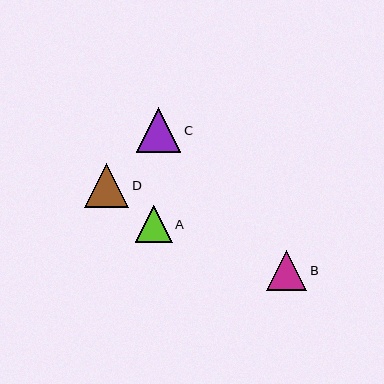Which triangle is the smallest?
Triangle A is the smallest with a size of approximately 37 pixels.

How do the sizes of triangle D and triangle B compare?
Triangle D and triangle B are approximately the same size.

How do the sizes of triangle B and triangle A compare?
Triangle B and triangle A are approximately the same size.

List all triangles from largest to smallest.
From largest to smallest: C, D, B, A.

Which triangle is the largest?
Triangle C is the largest with a size of approximately 45 pixels.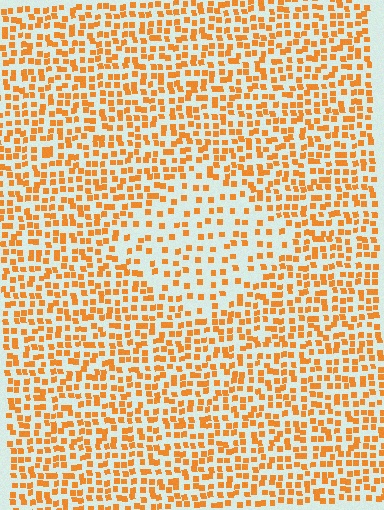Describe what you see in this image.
The image contains small orange elements arranged at two different densities. A diamond-shaped region is visible where the elements are less densely packed than the surrounding area.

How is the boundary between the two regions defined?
The boundary is defined by a change in element density (approximately 2.0x ratio). All elements are the same color, size, and shape.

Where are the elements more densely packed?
The elements are more densely packed outside the diamond boundary.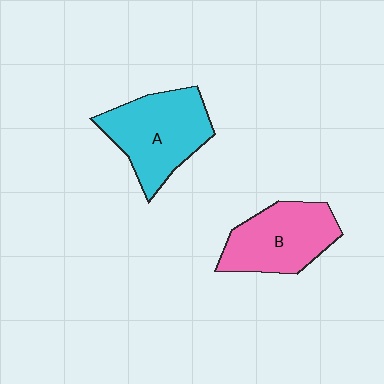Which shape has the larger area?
Shape A (cyan).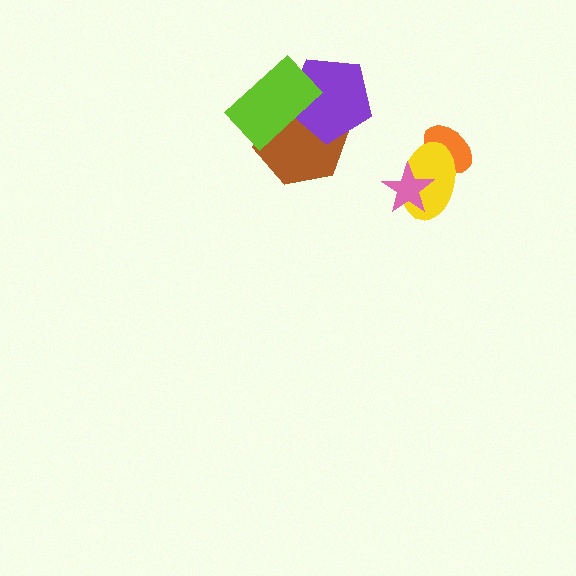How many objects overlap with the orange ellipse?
1 object overlaps with the orange ellipse.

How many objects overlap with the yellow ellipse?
2 objects overlap with the yellow ellipse.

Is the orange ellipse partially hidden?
Yes, it is partially covered by another shape.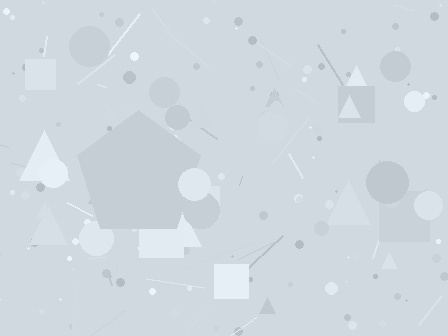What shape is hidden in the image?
A pentagon is hidden in the image.